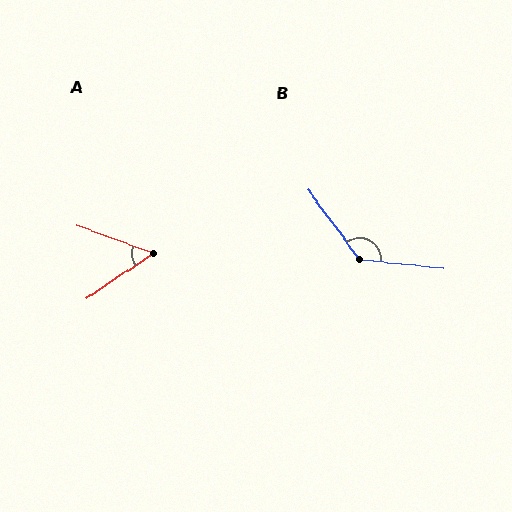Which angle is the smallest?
A, at approximately 54 degrees.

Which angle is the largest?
B, at approximately 132 degrees.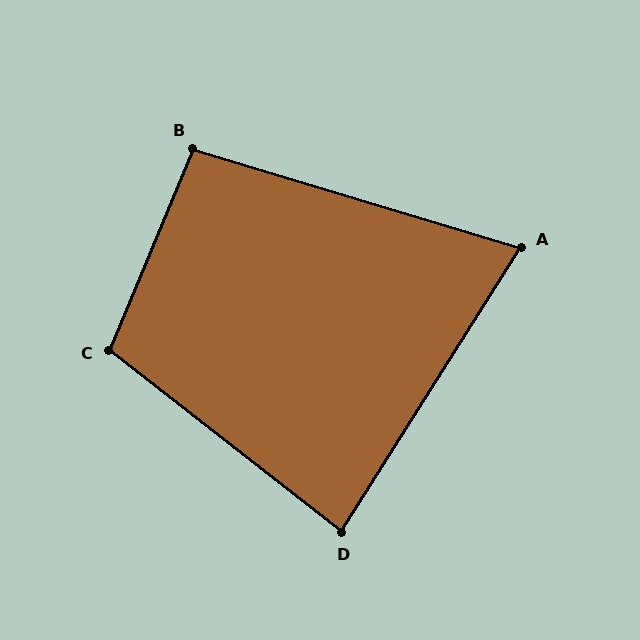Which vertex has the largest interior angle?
C, at approximately 106 degrees.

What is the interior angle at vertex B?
Approximately 96 degrees (obtuse).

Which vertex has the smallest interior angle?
A, at approximately 74 degrees.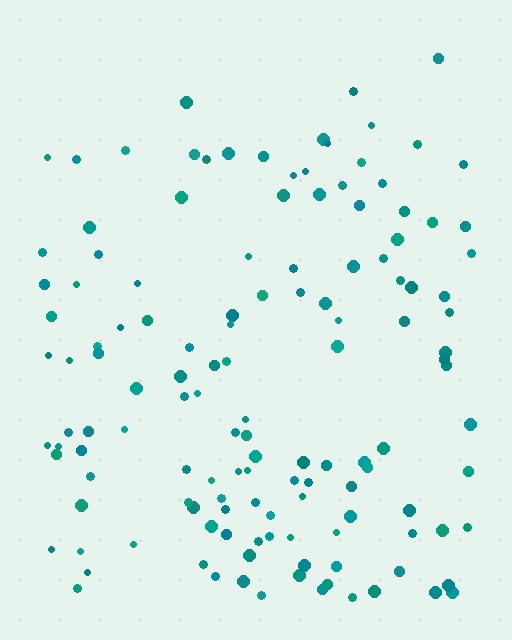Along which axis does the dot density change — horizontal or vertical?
Vertical.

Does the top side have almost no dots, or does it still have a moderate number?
Still a moderate number, just noticeably fewer than the bottom.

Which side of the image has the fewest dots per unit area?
The top.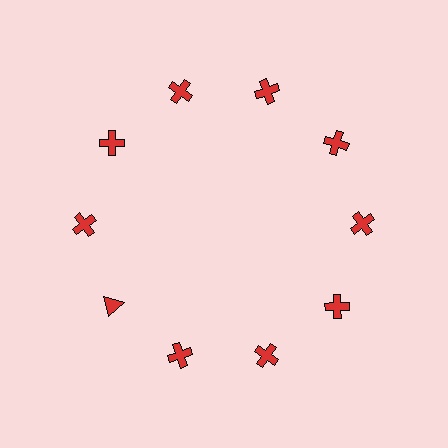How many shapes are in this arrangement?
There are 10 shapes arranged in a ring pattern.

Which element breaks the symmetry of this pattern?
The red triangle at roughly the 8 o'clock position breaks the symmetry. All other shapes are red crosses.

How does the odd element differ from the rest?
It has a different shape: triangle instead of cross.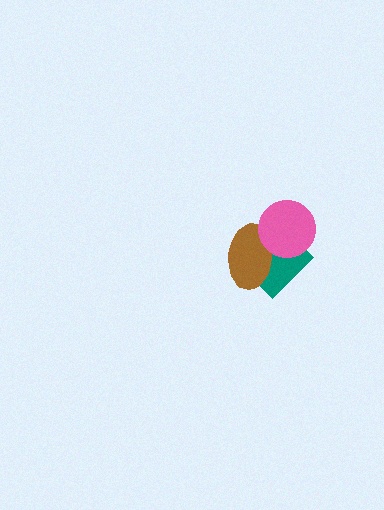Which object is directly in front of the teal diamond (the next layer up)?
The brown ellipse is directly in front of the teal diamond.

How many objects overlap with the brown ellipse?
2 objects overlap with the brown ellipse.